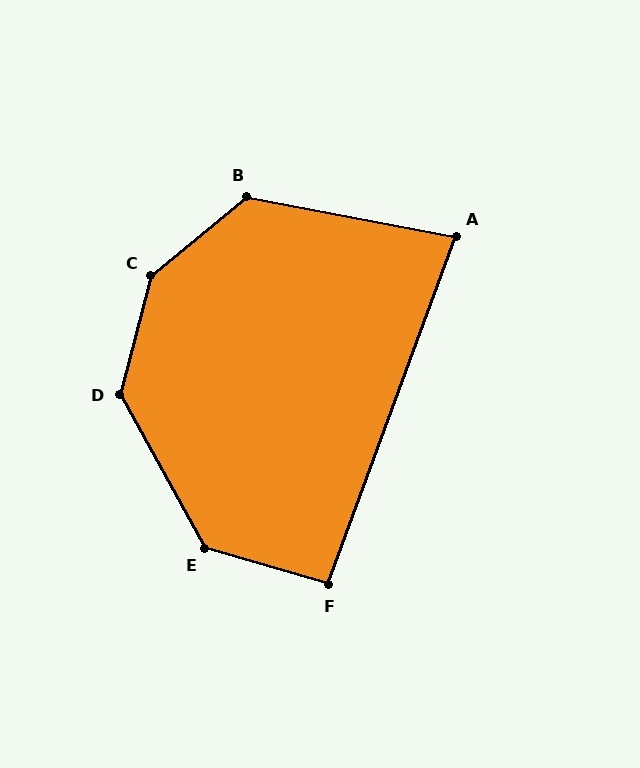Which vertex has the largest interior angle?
C, at approximately 144 degrees.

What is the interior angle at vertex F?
Approximately 94 degrees (approximately right).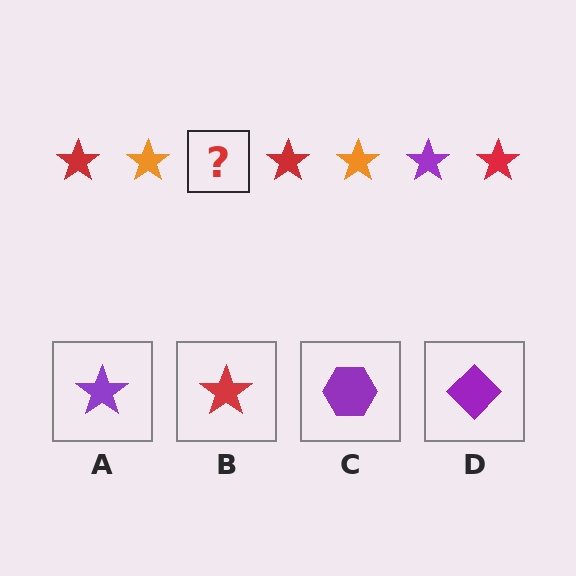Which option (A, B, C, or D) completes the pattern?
A.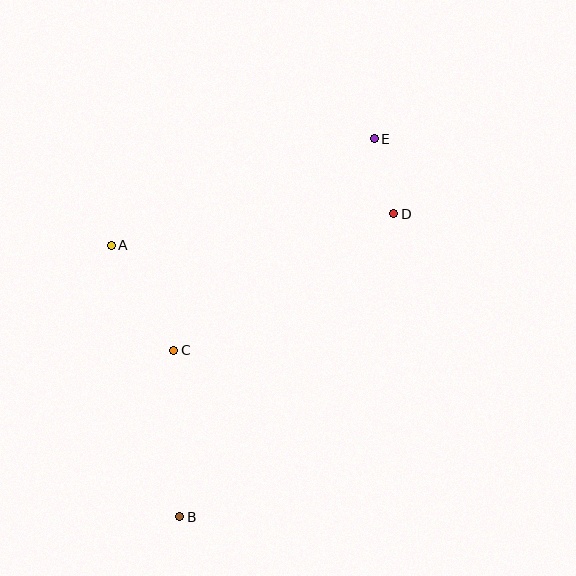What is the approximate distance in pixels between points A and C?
The distance between A and C is approximately 123 pixels.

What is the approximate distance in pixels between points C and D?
The distance between C and D is approximately 259 pixels.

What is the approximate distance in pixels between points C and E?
The distance between C and E is approximately 292 pixels.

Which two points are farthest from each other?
Points B and E are farthest from each other.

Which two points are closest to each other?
Points D and E are closest to each other.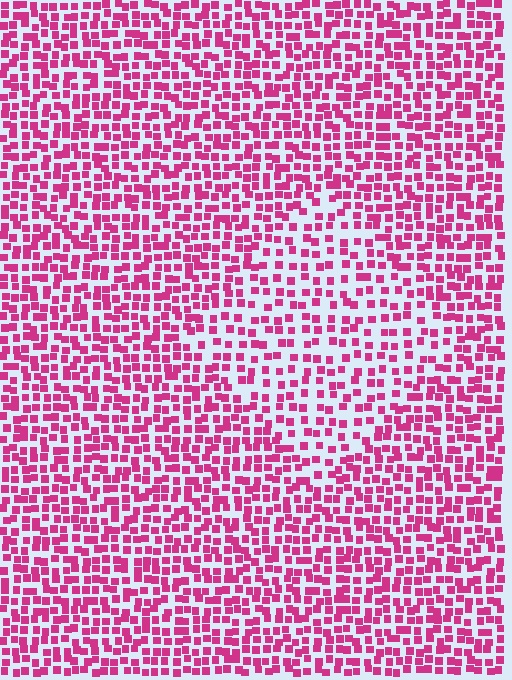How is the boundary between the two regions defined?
The boundary is defined by a change in element density (approximately 1.7x ratio). All elements are the same color, size, and shape.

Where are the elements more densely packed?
The elements are more densely packed outside the diamond boundary.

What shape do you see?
I see a diamond.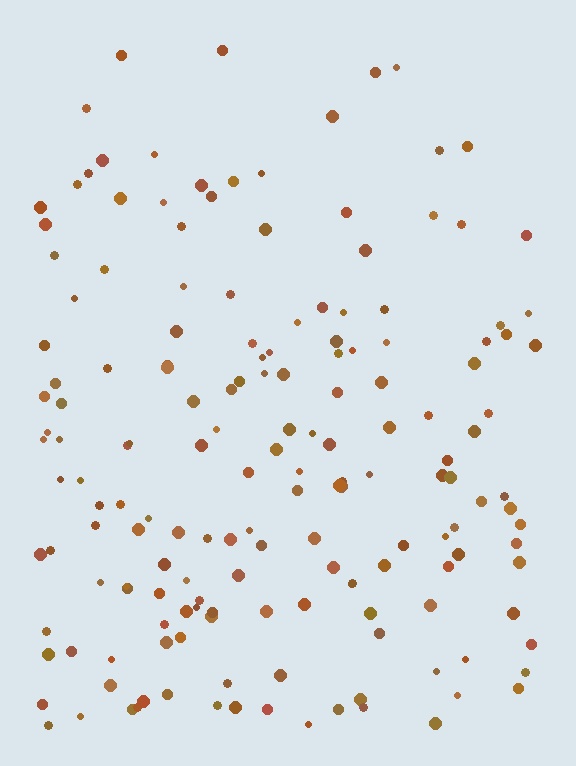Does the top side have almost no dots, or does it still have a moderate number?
Still a moderate number, just noticeably fewer than the bottom.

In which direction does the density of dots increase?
From top to bottom, with the bottom side densest.